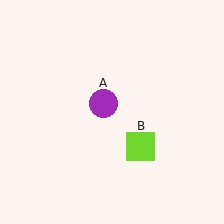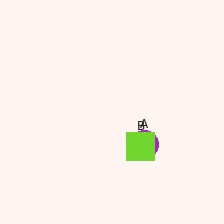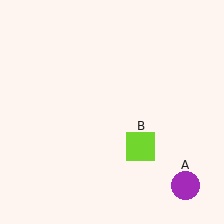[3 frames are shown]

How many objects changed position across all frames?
1 object changed position: purple circle (object A).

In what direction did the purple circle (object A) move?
The purple circle (object A) moved down and to the right.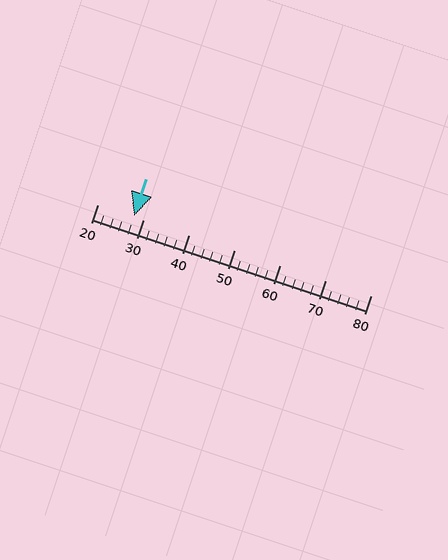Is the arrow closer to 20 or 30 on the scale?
The arrow is closer to 30.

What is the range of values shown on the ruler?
The ruler shows values from 20 to 80.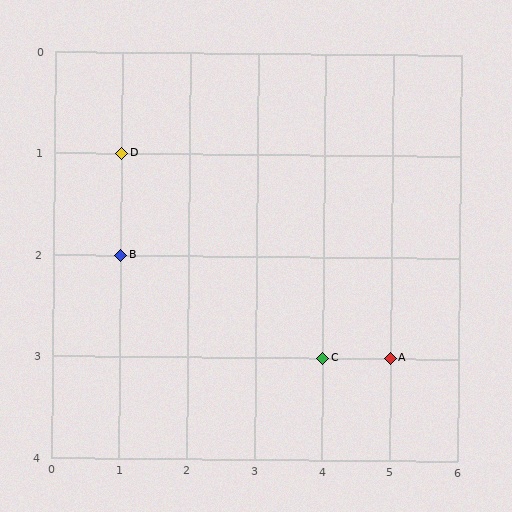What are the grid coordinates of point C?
Point C is at grid coordinates (4, 3).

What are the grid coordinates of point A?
Point A is at grid coordinates (5, 3).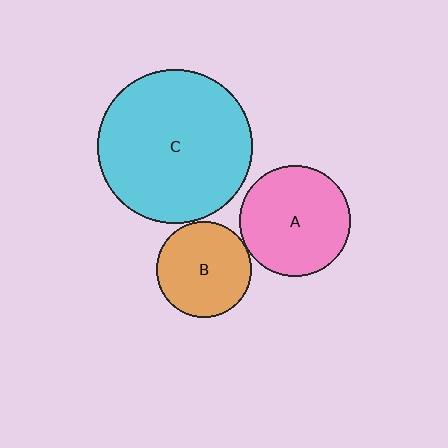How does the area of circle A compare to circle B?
Approximately 1.3 times.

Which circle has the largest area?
Circle C (cyan).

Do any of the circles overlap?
No, none of the circles overlap.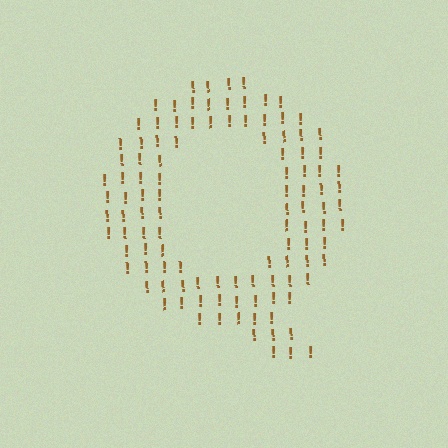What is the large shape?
The large shape is the letter Q.